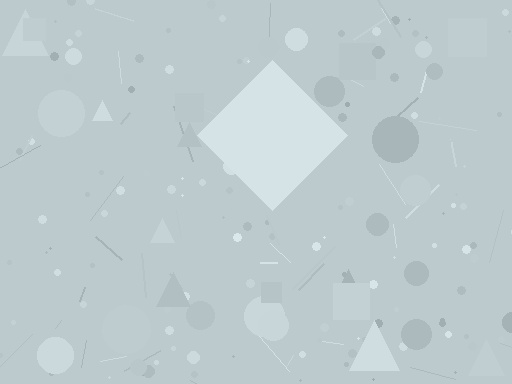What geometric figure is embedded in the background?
A diamond is embedded in the background.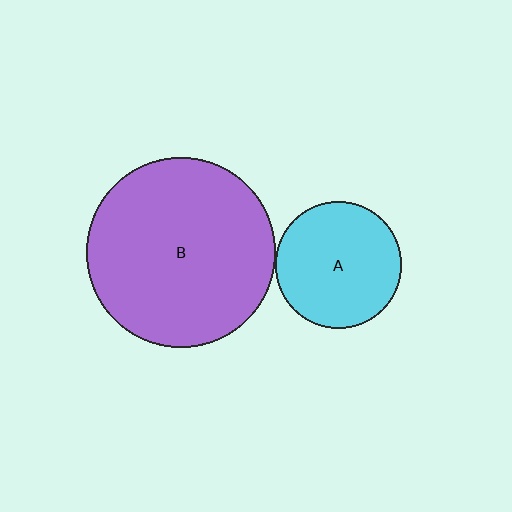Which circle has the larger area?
Circle B (purple).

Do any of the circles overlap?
No, none of the circles overlap.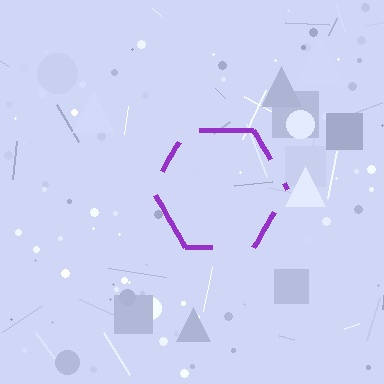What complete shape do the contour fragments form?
The contour fragments form a hexagon.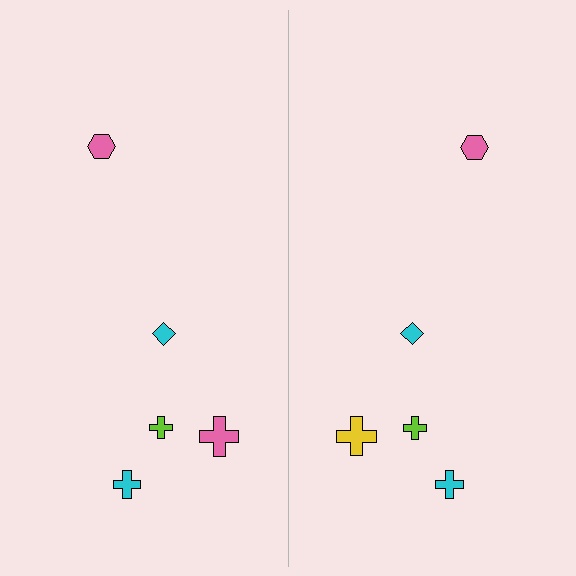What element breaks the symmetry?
The yellow cross on the right side breaks the symmetry — its mirror counterpart is pink.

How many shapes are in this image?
There are 10 shapes in this image.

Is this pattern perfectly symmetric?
No, the pattern is not perfectly symmetric. The yellow cross on the right side breaks the symmetry — its mirror counterpart is pink.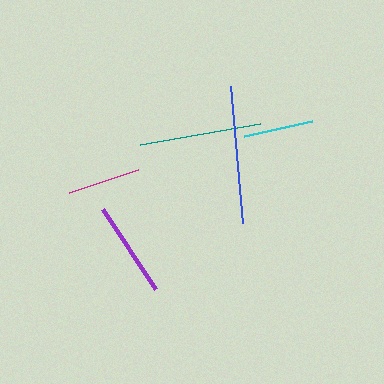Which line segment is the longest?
The blue line is the longest at approximately 138 pixels.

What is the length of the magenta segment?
The magenta segment is approximately 72 pixels long.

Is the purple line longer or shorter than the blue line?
The blue line is longer than the purple line.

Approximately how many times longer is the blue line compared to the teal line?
The blue line is approximately 1.1 times the length of the teal line.